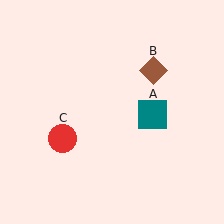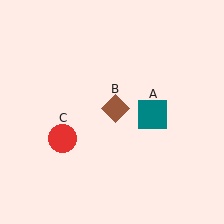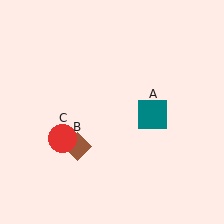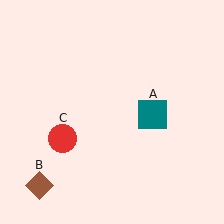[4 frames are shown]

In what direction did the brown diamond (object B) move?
The brown diamond (object B) moved down and to the left.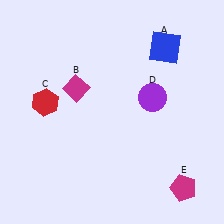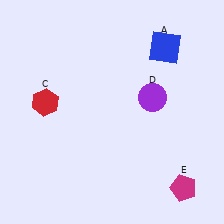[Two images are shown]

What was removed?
The magenta diamond (B) was removed in Image 2.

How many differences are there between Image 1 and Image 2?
There is 1 difference between the two images.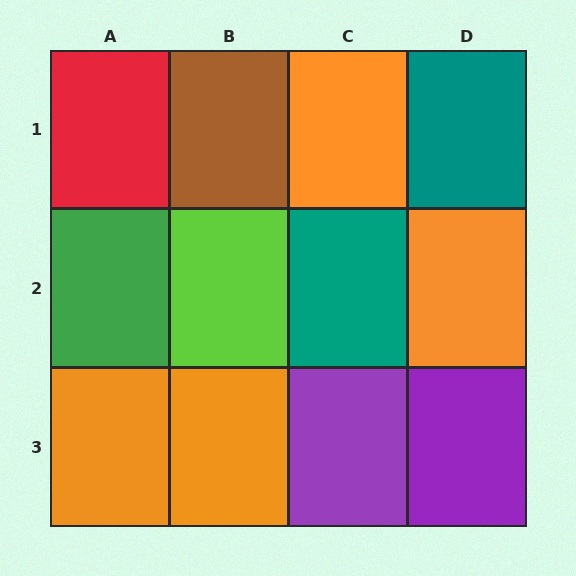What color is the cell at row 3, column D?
Purple.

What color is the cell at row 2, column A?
Green.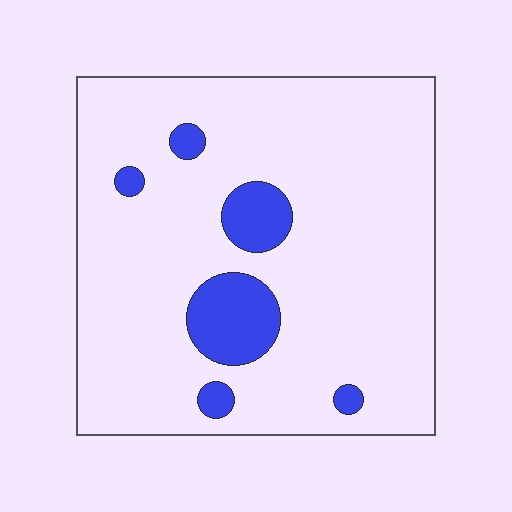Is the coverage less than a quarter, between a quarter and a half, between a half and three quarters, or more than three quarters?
Less than a quarter.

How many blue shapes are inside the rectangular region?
6.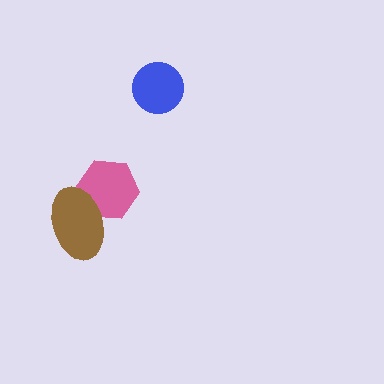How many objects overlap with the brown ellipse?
1 object overlaps with the brown ellipse.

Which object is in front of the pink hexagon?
The brown ellipse is in front of the pink hexagon.